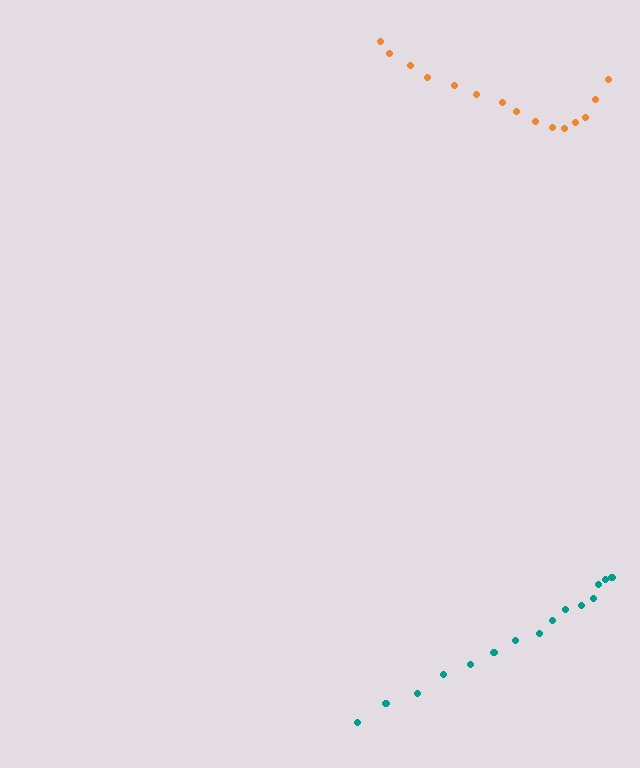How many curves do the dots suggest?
There are 2 distinct paths.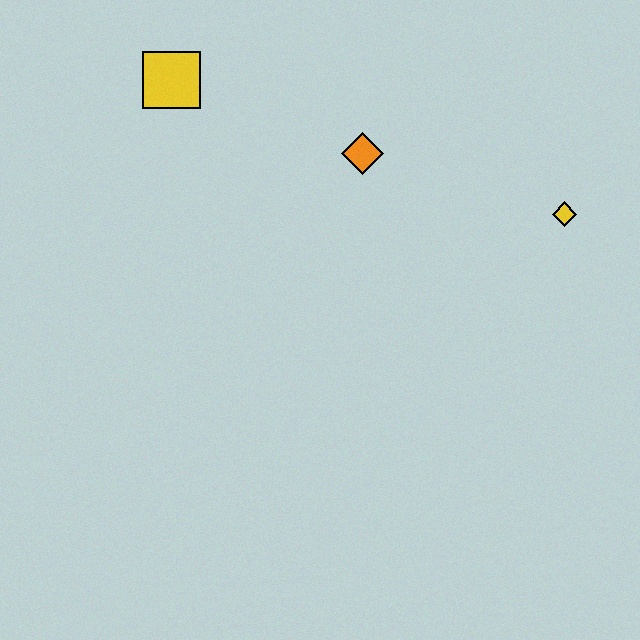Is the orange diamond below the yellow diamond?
No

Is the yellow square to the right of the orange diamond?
No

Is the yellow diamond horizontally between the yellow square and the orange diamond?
No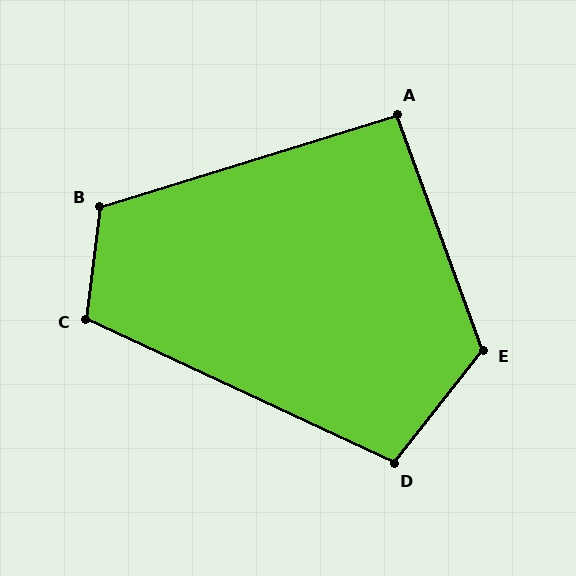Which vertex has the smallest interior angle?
A, at approximately 93 degrees.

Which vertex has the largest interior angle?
E, at approximately 122 degrees.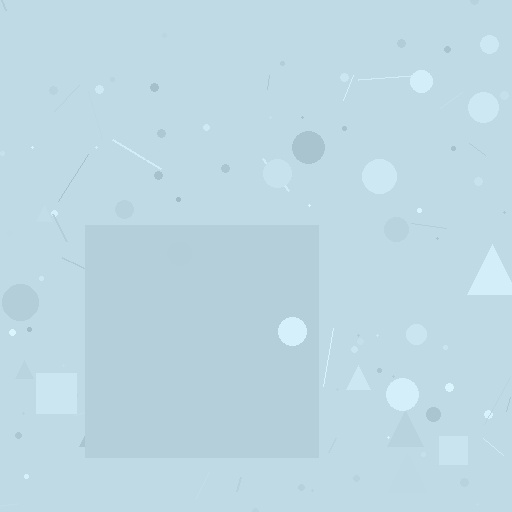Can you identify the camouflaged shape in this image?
The camouflaged shape is a square.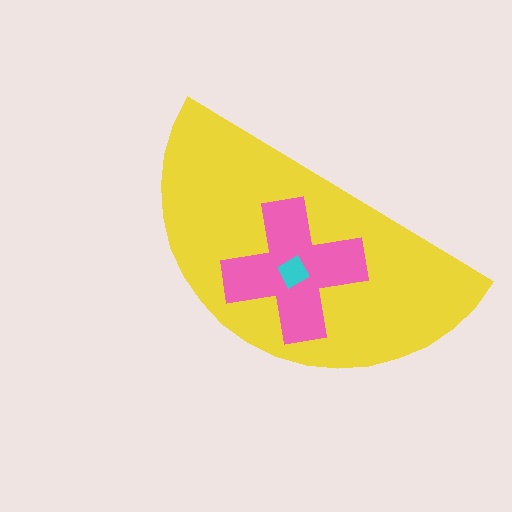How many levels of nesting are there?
3.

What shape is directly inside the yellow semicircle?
The pink cross.